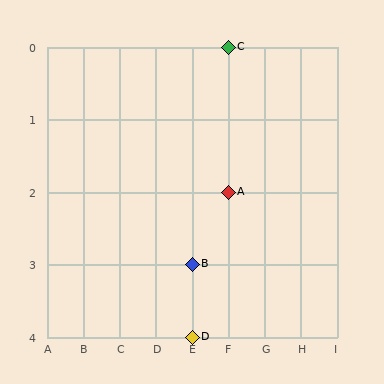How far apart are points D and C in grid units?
Points D and C are 1 column and 4 rows apart (about 4.1 grid units diagonally).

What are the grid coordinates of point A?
Point A is at grid coordinates (F, 2).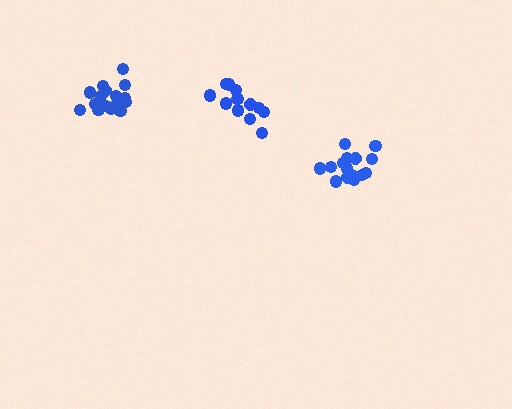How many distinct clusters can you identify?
There are 3 distinct clusters.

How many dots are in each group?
Group 1: 15 dots, Group 2: 16 dots, Group 3: 12 dots (43 total).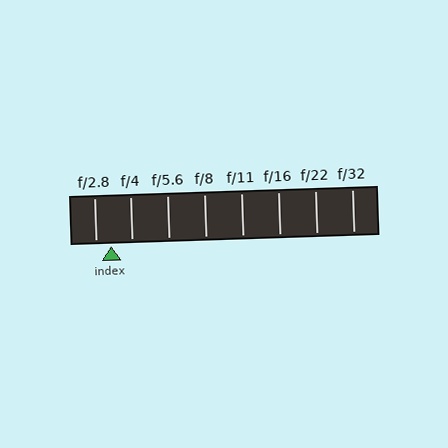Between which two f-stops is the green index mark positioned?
The index mark is between f/2.8 and f/4.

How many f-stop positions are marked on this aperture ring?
There are 8 f-stop positions marked.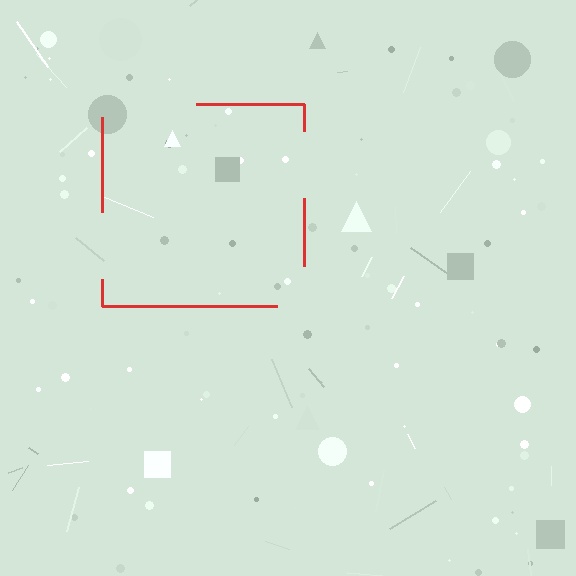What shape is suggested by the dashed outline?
The dashed outline suggests a square.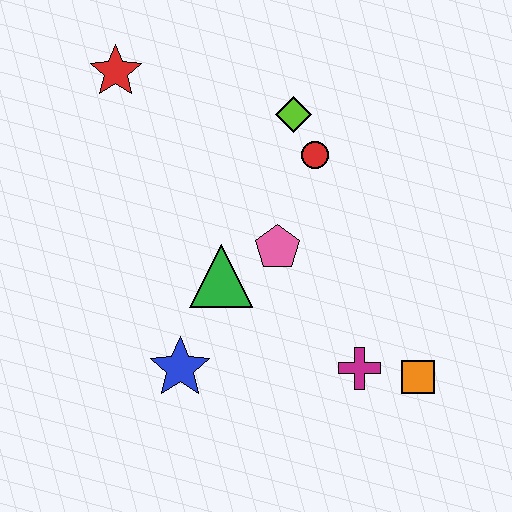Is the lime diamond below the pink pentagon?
No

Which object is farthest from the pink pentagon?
The red star is farthest from the pink pentagon.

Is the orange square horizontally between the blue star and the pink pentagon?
No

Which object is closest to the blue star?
The green triangle is closest to the blue star.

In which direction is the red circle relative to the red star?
The red circle is to the right of the red star.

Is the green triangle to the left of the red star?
No